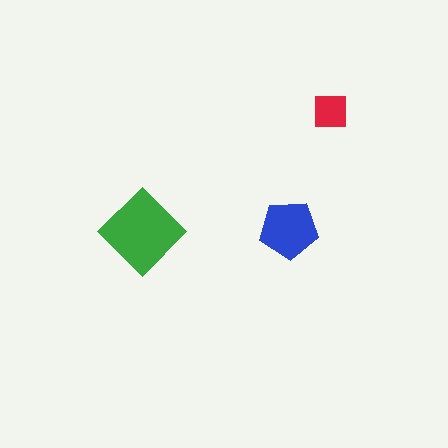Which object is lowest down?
The green diamond is bottommost.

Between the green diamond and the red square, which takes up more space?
The green diamond.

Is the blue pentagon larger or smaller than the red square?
Larger.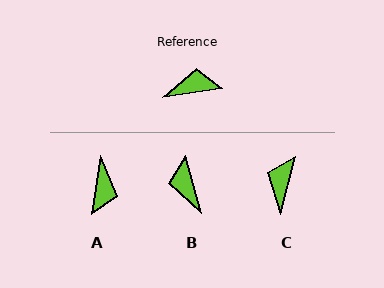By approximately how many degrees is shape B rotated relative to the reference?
Approximately 98 degrees counter-clockwise.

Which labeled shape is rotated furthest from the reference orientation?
A, about 106 degrees away.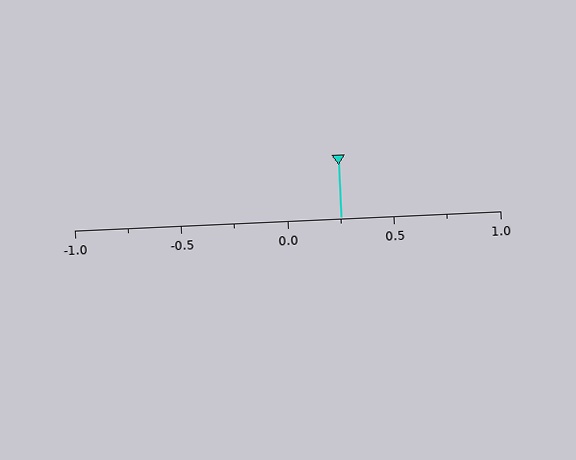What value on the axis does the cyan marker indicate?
The marker indicates approximately 0.25.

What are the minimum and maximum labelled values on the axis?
The axis runs from -1.0 to 1.0.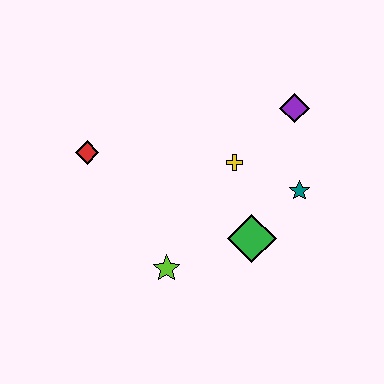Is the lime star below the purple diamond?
Yes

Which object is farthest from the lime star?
The purple diamond is farthest from the lime star.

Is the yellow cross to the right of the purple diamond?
No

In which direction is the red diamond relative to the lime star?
The red diamond is above the lime star.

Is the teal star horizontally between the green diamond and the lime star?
No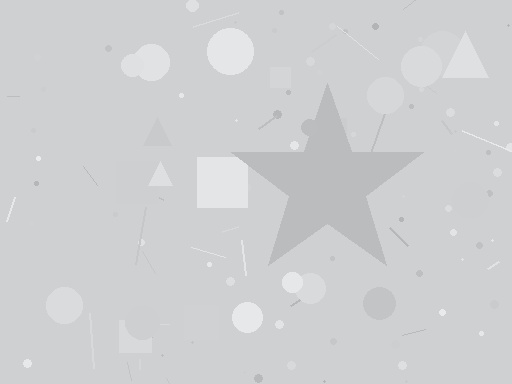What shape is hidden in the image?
A star is hidden in the image.